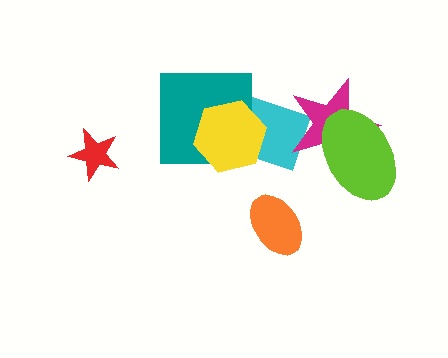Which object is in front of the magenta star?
The lime ellipse is in front of the magenta star.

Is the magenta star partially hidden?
Yes, it is partially covered by another shape.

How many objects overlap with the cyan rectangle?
3 objects overlap with the cyan rectangle.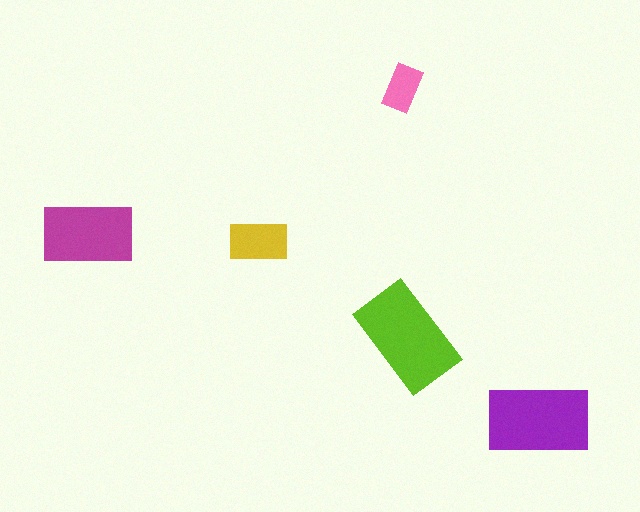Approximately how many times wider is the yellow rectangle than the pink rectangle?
About 1.5 times wider.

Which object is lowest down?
The purple rectangle is bottommost.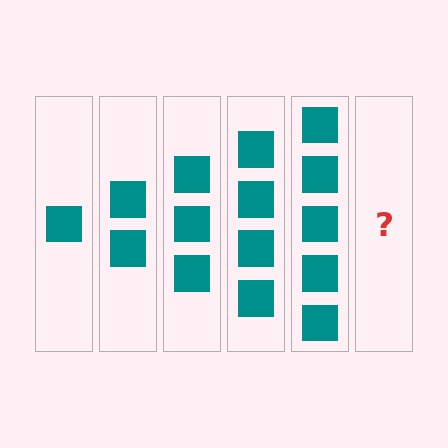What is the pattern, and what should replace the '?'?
The pattern is that each step adds one more square. The '?' should be 6 squares.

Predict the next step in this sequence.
The next step is 6 squares.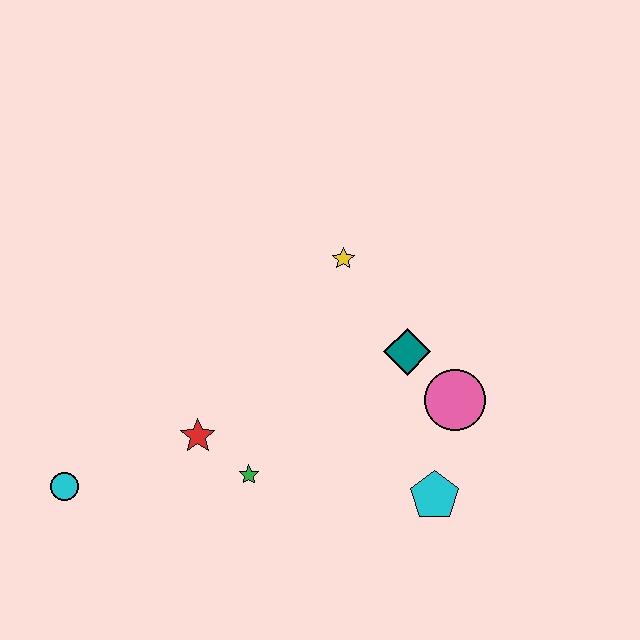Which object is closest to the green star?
The red star is closest to the green star.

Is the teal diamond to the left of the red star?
No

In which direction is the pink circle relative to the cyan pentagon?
The pink circle is above the cyan pentagon.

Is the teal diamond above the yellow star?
No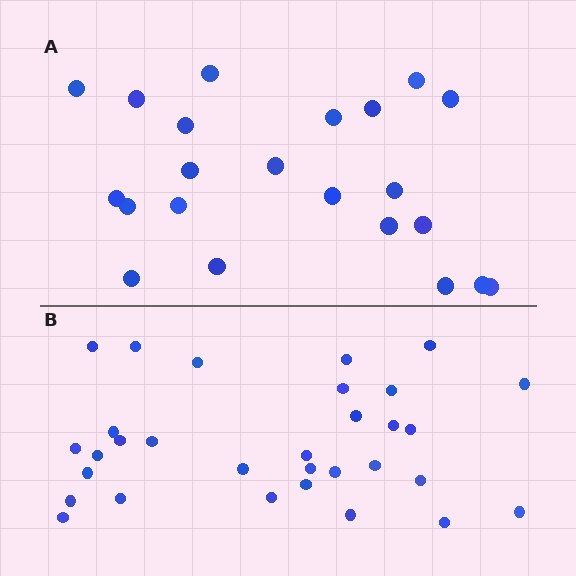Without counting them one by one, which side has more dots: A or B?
Region B (the bottom region) has more dots.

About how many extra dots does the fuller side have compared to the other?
Region B has roughly 8 or so more dots than region A.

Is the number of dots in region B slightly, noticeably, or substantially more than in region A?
Region B has noticeably more, but not dramatically so. The ratio is roughly 1.4 to 1.